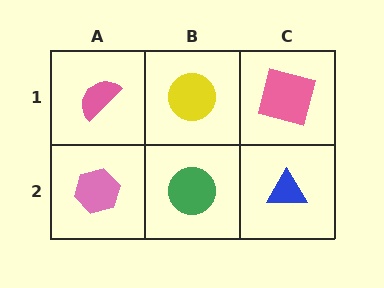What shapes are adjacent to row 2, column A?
A pink semicircle (row 1, column A), a green circle (row 2, column B).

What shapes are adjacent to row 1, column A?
A pink hexagon (row 2, column A), a yellow circle (row 1, column B).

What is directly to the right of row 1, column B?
A pink square.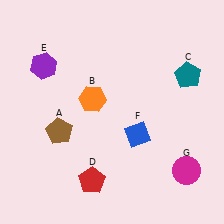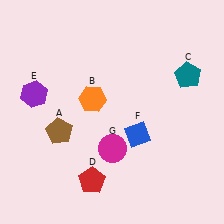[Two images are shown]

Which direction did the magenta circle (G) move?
The magenta circle (G) moved left.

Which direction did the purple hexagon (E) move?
The purple hexagon (E) moved down.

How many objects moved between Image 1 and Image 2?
2 objects moved between the two images.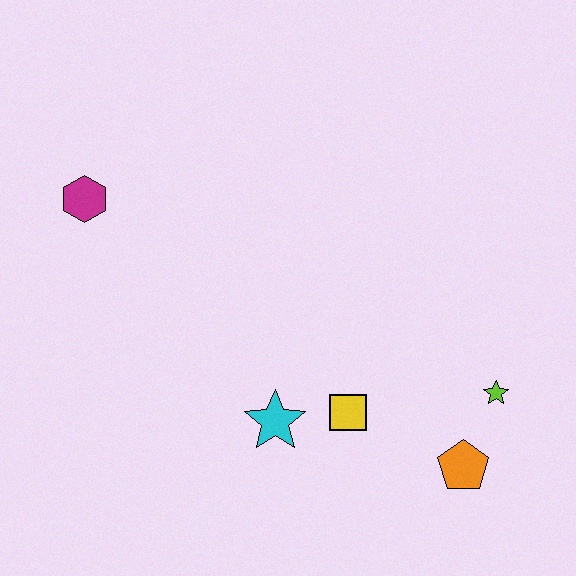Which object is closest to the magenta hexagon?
The cyan star is closest to the magenta hexagon.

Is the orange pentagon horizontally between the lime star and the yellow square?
Yes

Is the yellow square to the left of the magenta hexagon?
No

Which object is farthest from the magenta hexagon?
The orange pentagon is farthest from the magenta hexagon.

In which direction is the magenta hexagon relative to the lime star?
The magenta hexagon is to the left of the lime star.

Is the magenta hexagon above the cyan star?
Yes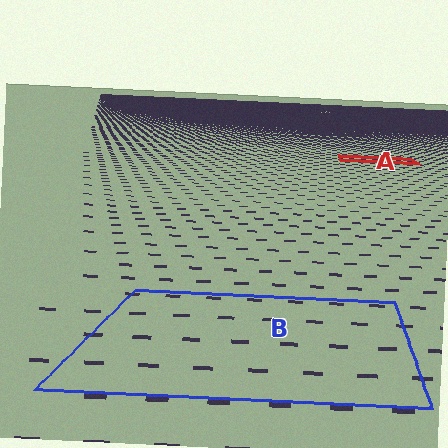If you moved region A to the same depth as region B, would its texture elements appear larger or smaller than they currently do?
They would appear larger. At a closer depth, the same texture elements are projected at a bigger on-screen size.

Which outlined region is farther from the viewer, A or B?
Region A is farther from the viewer — the texture elements inside it appear smaller and more densely packed.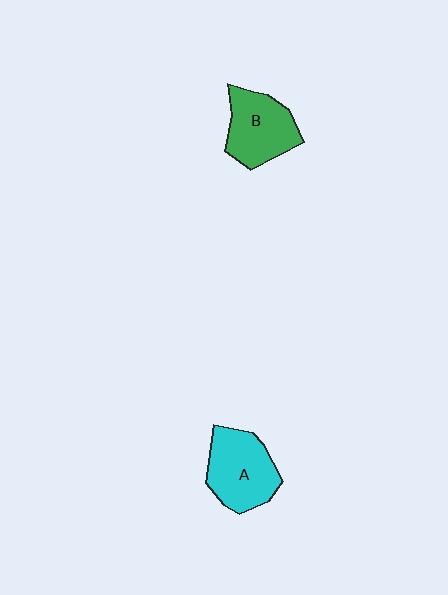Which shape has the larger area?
Shape A (cyan).